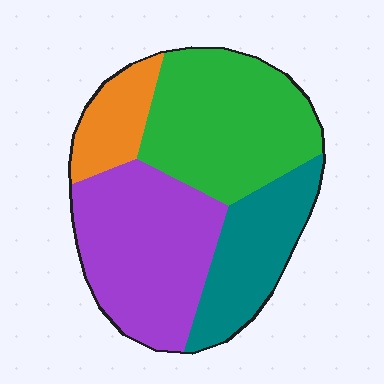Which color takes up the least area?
Orange, at roughly 10%.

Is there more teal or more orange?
Teal.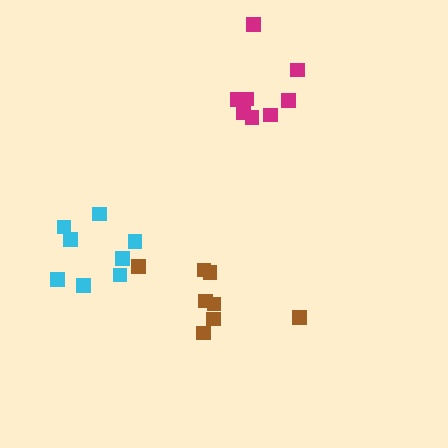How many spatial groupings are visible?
There are 3 spatial groupings.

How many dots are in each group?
Group 1: 8 dots, Group 2: 8 dots, Group 3: 8 dots (24 total).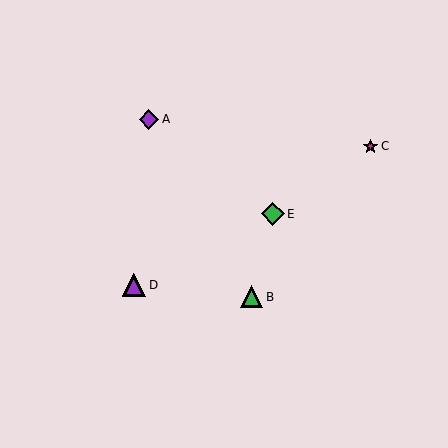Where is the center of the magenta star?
The center of the magenta star is at (371, 146).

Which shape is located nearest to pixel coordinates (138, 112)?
The purple diamond (labeled A) at (149, 119) is nearest to that location.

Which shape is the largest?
The purple triangle (labeled D) is the largest.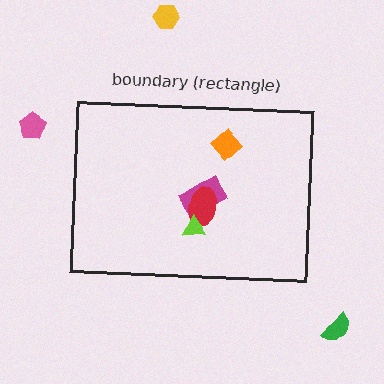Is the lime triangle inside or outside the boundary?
Inside.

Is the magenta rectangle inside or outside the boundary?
Inside.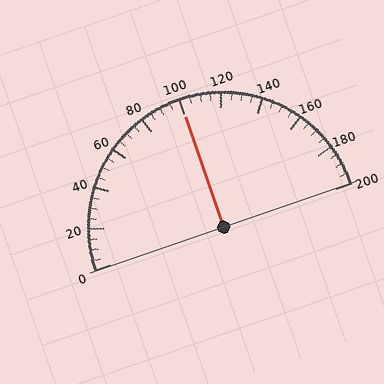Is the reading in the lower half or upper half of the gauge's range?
The reading is in the upper half of the range (0 to 200).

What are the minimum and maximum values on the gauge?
The gauge ranges from 0 to 200.